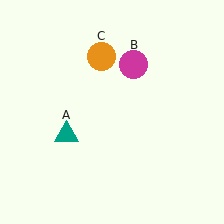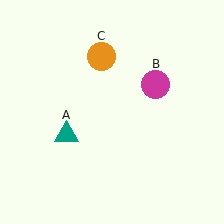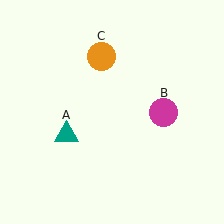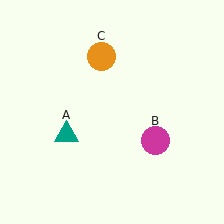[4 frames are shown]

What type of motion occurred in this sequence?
The magenta circle (object B) rotated clockwise around the center of the scene.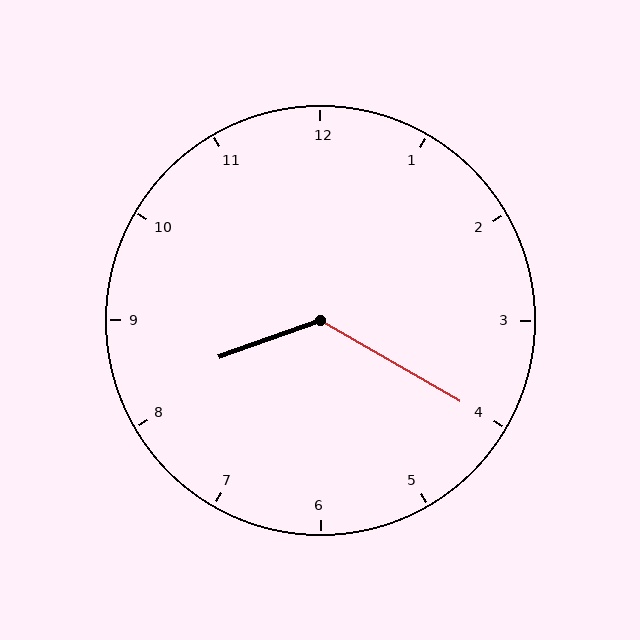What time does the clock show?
8:20.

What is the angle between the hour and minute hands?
Approximately 130 degrees.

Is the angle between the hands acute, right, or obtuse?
It is obtuse.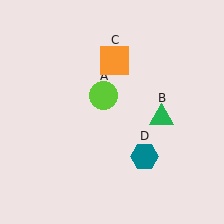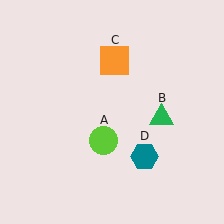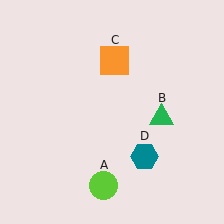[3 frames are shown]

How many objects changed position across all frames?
1 object changed position: lime circle (object A).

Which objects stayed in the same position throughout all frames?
Green triangle (object B) and orange square (object C) and teal hexagon (object D) remained stationary.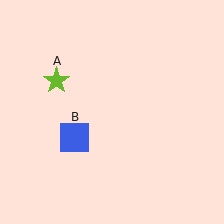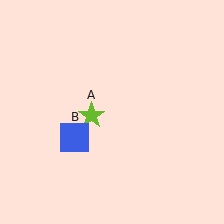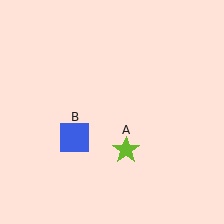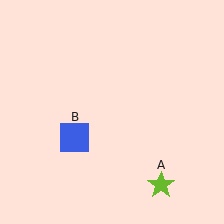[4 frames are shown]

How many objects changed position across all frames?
1 object changed position: lime star (object A).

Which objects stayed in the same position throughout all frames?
Blue square (object B) remained stationary.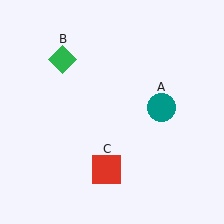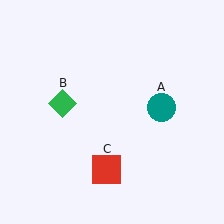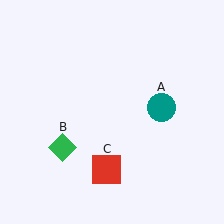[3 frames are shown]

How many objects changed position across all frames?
1 object changed position: green diamond (object B).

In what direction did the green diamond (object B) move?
The green diamond (object B) moved down.